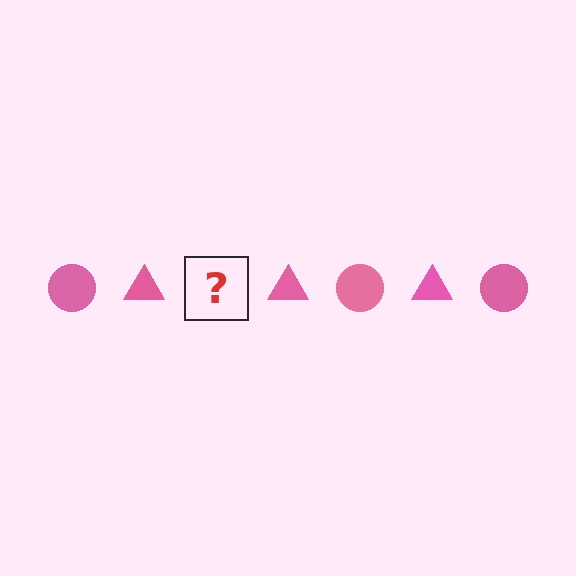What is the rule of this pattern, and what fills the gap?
The rule is that the pattern cycles through circle, triangle shapes in pink. The gap should be filled with a pink circle.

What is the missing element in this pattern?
The missing element is a pink circle.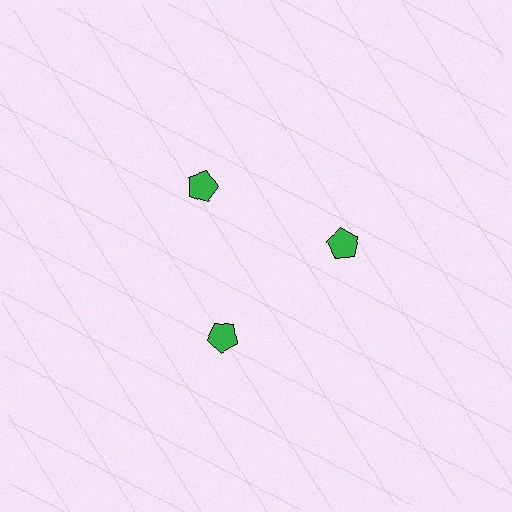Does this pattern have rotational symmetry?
Yes, this pattern has 3-fold rotational symmetry. It looks the same after rotating 120 degrees around the center.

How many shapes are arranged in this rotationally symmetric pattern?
There are 3 shapes, arranged in 3 groups of 1.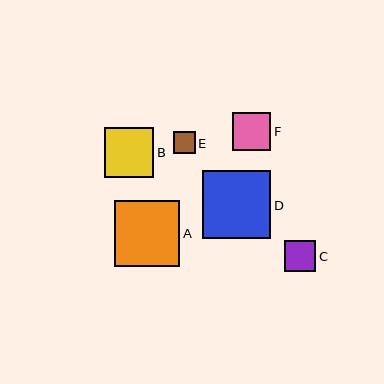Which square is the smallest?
Square E is the smallest with a size of approximately 22 pixels.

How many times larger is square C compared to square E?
Square C is approximately 1.4 times the size of square E.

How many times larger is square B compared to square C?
Square B is approximately 1.6 times the size of square C.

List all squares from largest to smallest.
From largest to smallest: D, A, B, F, C, E.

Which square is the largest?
Square D is the largest with a size of approximately 68 pixels.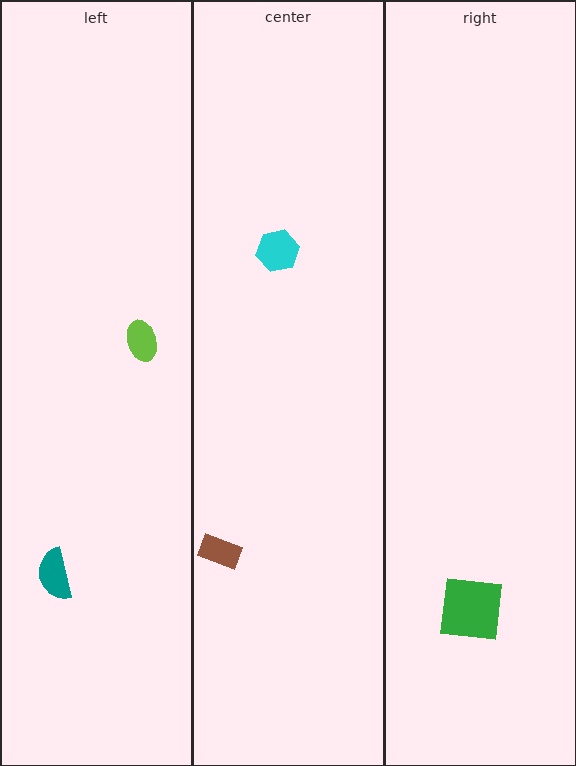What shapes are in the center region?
The brown rectangle, the cyan hexagon.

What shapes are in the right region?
The green square.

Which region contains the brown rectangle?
The center region.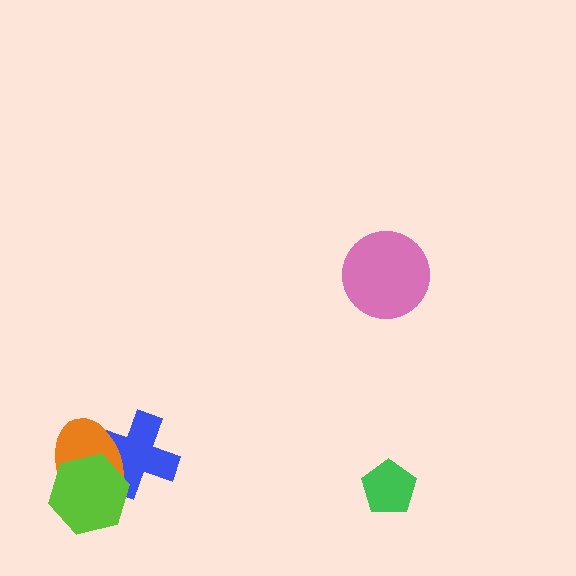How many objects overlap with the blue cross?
2 objects overlap with the blue cross.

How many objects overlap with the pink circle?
0 objects overlap with the pink circle.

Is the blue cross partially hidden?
Yes, it is partially covered by another shape.